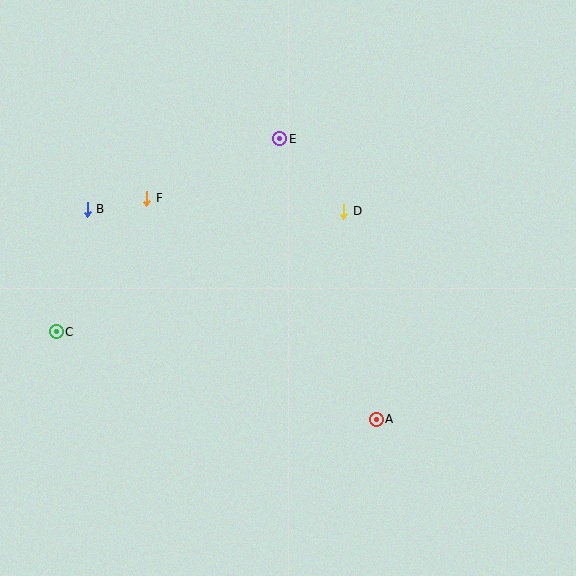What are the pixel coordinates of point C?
Point C is at (56, 332).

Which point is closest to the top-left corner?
Point B is closest to the top-left corner.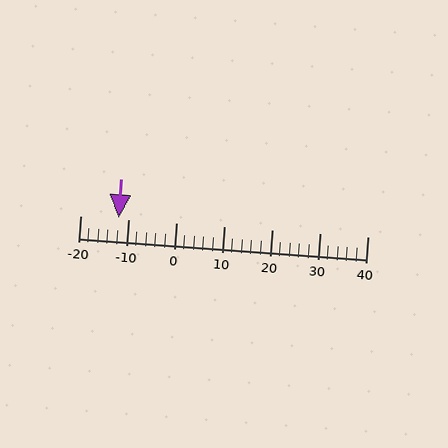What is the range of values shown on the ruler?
The ruler shows values from -20 to 40.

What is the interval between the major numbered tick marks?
The major tick marks are spaced 10 units apart.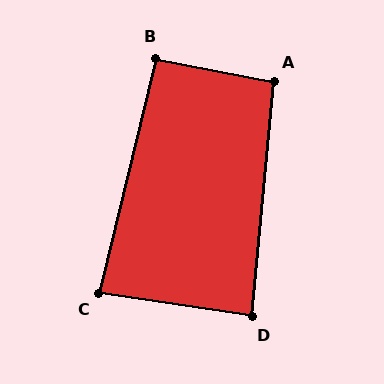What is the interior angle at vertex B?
Approximately 93 degrees (approximately right).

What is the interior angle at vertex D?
Approximately 87 degrees (approximately right).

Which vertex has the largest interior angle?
A, at approximately 95 degrees.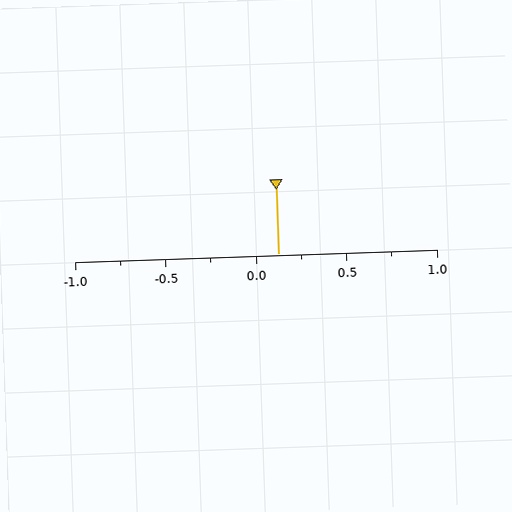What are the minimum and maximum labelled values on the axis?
The axis runs from -1.0 to 1.0.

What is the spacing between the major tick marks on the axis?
The major ticks are spaced 0.5 apart.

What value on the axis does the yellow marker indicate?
The marker indicates approximately 0.12.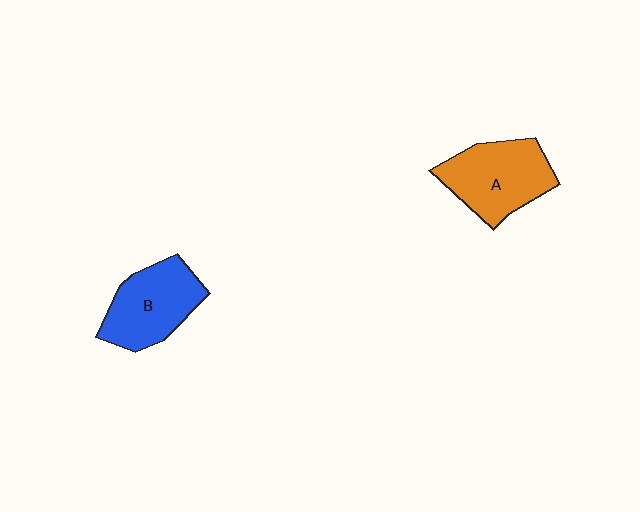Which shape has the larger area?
Shape A (orange).